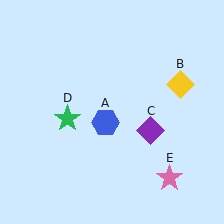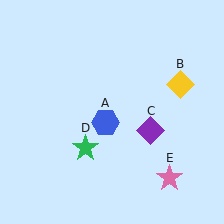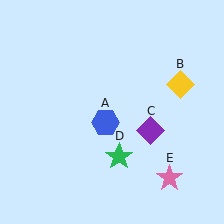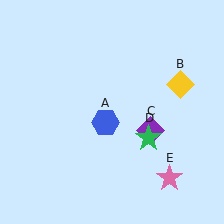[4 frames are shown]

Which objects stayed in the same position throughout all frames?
Blue hexagon (object A) and yellow diamond (object B) and purple diamond (object C) and pink star (object E) remained stationary.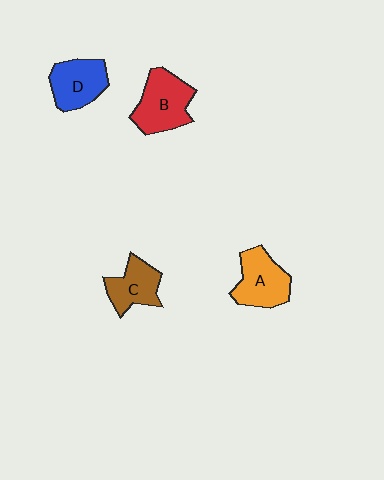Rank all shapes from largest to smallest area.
From largest to smallest: B (red), A (orange), D (blue), C (brown).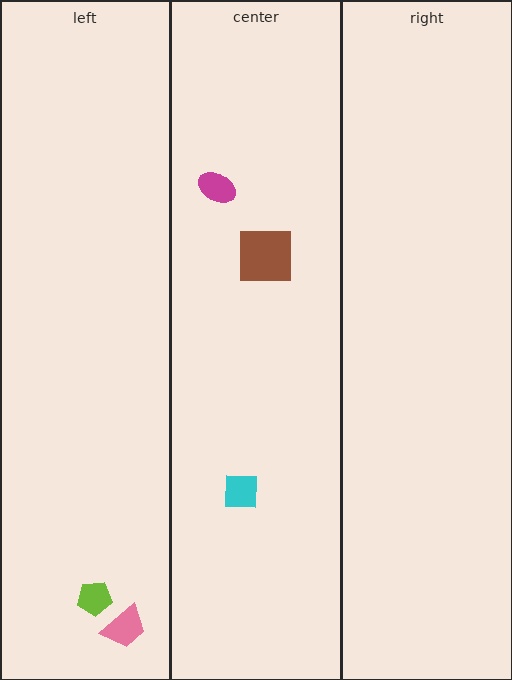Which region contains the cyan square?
The center region.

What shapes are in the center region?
The cyan square, the magenta ellipse, the brown square.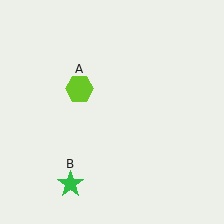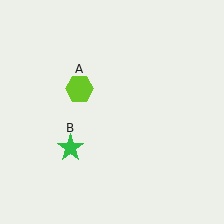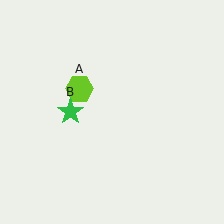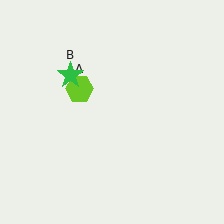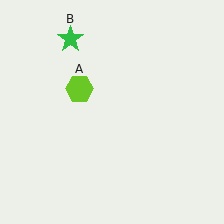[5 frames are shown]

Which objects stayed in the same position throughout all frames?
Lime hexagon (object A) remained stationary.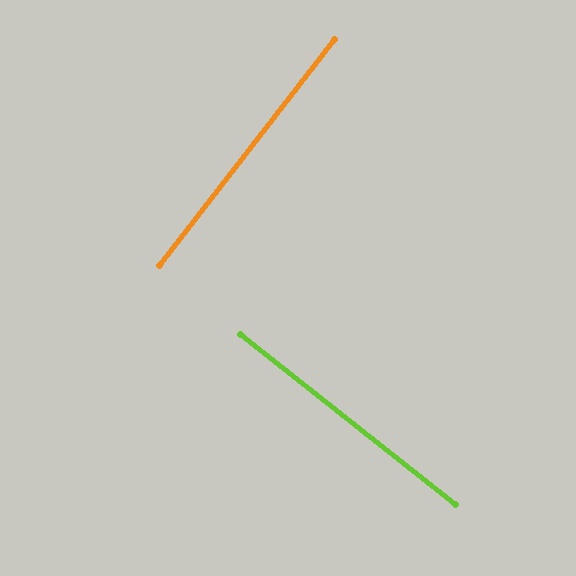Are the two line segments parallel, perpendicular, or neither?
Perpendicular — they meet at approximately 89°.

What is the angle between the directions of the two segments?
Approximately 89 degrees.